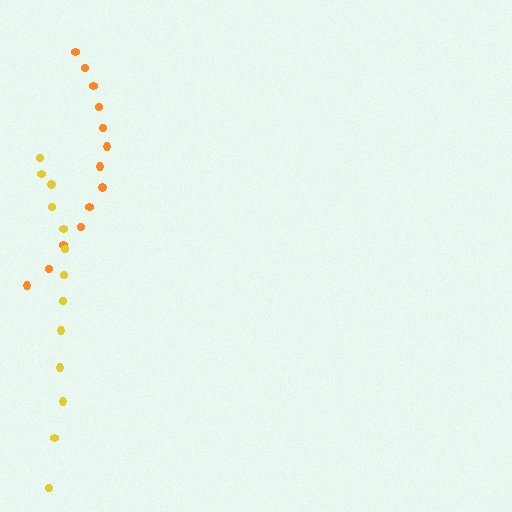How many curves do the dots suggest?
There are 2 distinct paths.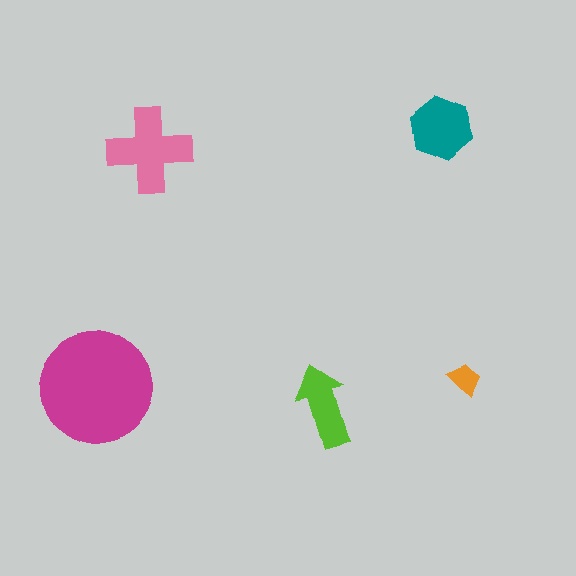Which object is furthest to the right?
The orange trapezoid is rightmost.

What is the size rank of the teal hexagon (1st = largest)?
3rd.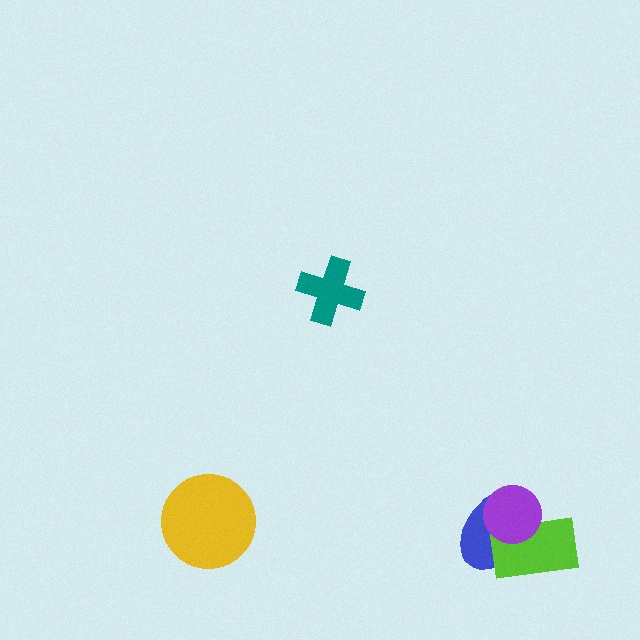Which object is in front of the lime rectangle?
The purple circle is in front of the lime rectangle.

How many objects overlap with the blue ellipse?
2 objects overlap with the blue ellipse.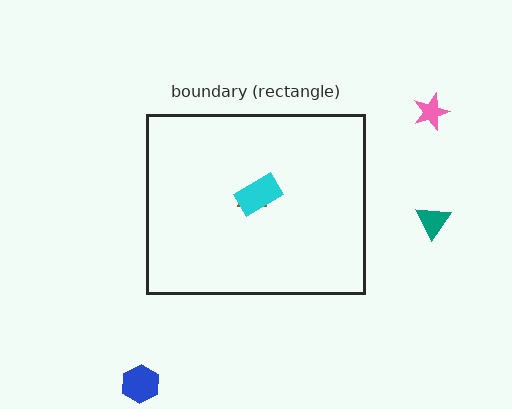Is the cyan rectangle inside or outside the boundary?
Inside.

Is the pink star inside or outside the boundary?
Outside.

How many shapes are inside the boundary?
2 inside, 3 outside.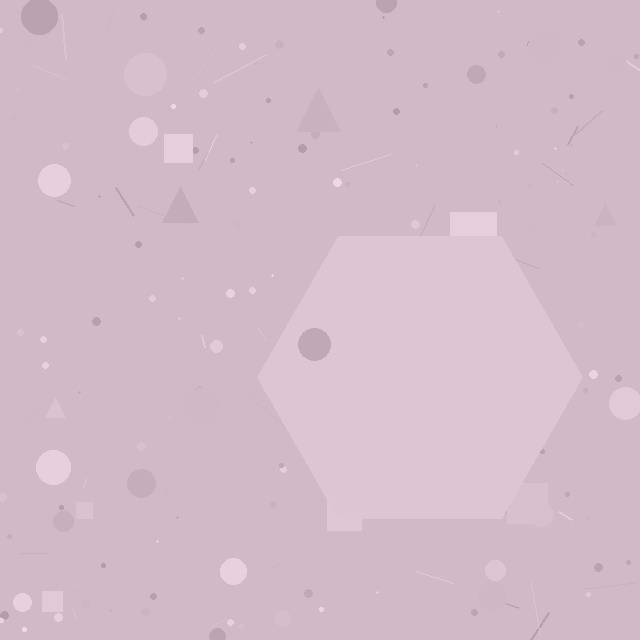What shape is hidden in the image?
A hexagon is hidden in the image.